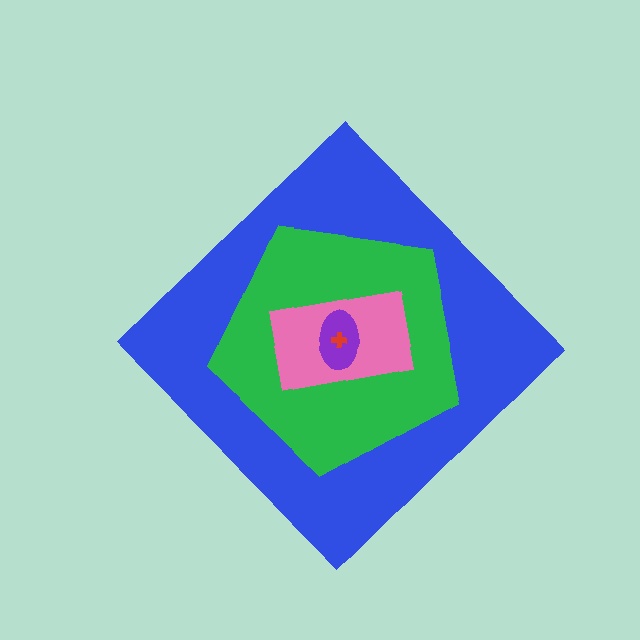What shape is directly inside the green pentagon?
The pink rectangle.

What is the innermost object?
The red cross.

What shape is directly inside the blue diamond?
The green pentagon.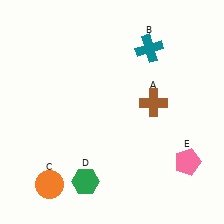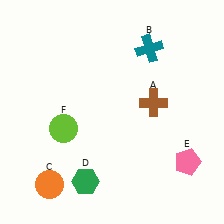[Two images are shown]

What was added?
A lime circle (F) was added in Image 2.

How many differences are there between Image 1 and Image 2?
There is 1 difference between the two images.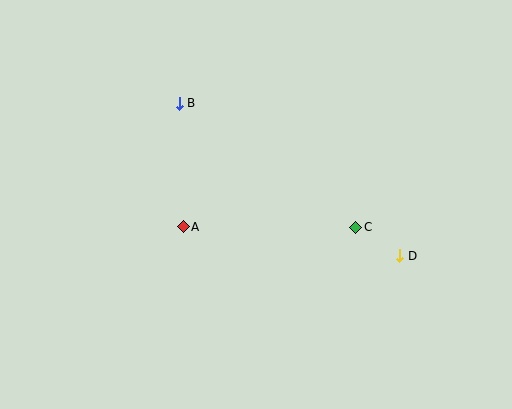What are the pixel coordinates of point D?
Point D is at (400, 256).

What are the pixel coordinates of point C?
Point C is at (356, 227).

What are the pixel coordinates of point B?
Point B is at (179, 103).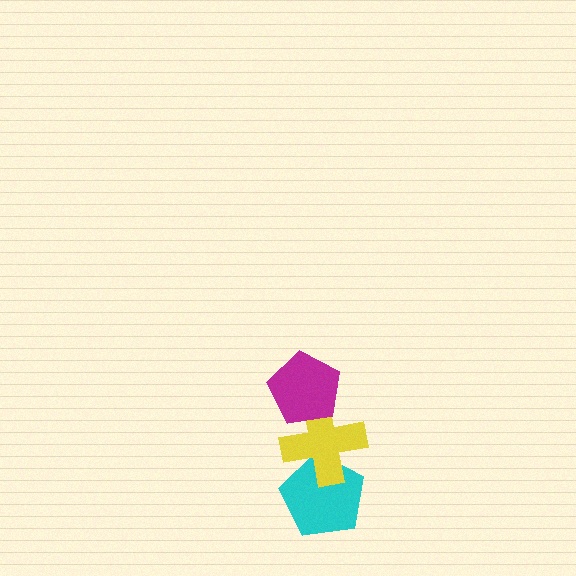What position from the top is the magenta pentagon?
The magenta pentagon is 1st from the top.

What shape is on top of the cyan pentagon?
The yellow cross is on top of the cyan pentagon.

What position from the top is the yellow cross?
The yellow cross is 2nd from the top.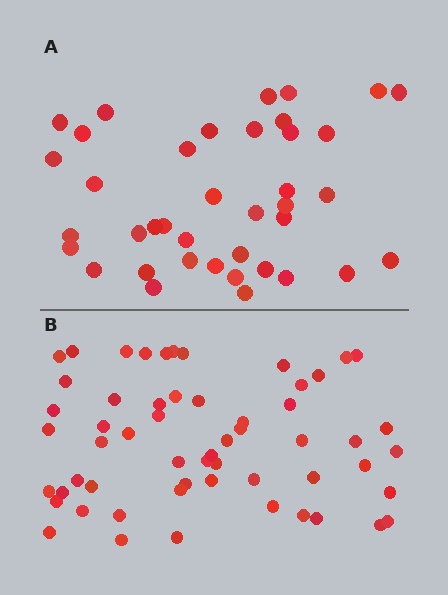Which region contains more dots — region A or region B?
Region B (the bottom region) has more dots.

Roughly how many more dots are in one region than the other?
Region B has approximately 20 more dots than region A.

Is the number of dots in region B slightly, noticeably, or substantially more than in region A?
Region B has substantially more. The ratio is roughly 1.5 to 1.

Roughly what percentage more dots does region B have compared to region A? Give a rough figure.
About 45% more.